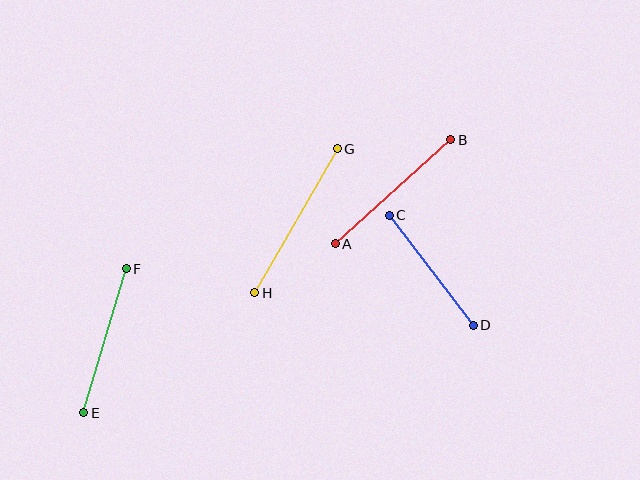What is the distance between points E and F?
The distance is approximately 150 pixels.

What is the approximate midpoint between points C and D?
The midpoint is at approximately (431, 270) pixels.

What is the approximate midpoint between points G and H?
The midpoint is at approximately (296, 221) pixels.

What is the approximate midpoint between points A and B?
The midpoint is at approximately (393, 192) pixels.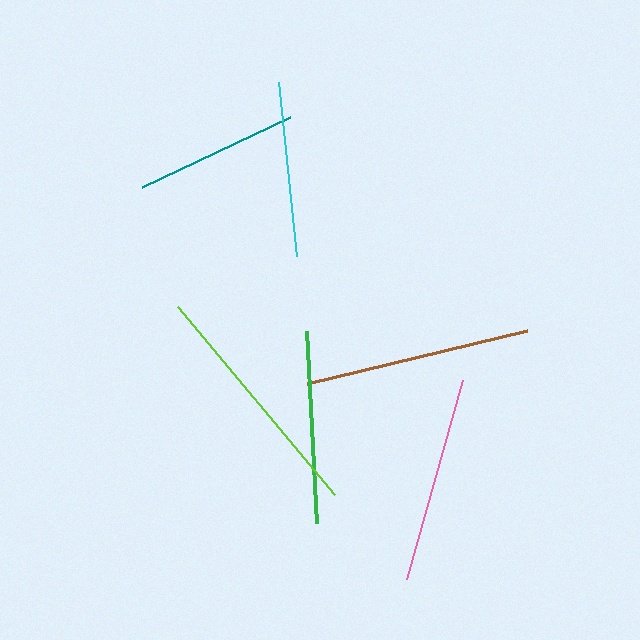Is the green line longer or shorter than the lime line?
The lime line is longer than the green line.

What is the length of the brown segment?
The brown segment is approximately 227 pixels long.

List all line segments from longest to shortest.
From longest to shortest: lime, brown, pink, green, cyan, teal.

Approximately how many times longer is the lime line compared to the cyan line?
The lime line is approximately 1.4 times the length of the cyan line.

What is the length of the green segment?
The green segment is approximately 192 pixels long.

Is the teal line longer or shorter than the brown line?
The brown line is longer than the teal line.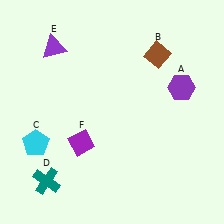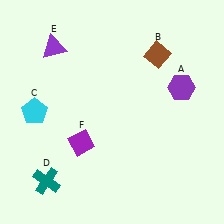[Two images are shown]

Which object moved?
The cyan pentagon (C) moved up.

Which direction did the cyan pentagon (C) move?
The cyan pentagon (C) moved up.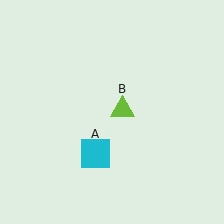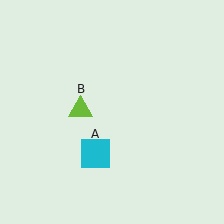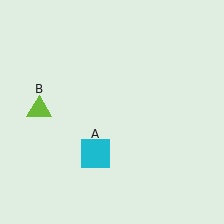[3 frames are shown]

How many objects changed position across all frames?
1 object changed position: lime triangle (object B).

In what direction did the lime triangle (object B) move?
The lime triangle (object B) moved left.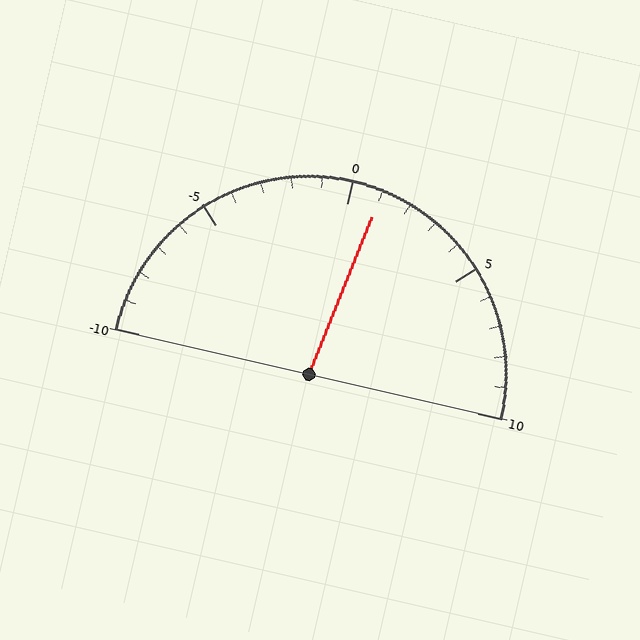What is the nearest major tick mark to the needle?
The nearest major tick mark is 0.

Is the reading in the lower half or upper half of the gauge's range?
The reading is in the upper half of the range (-10 to 10).